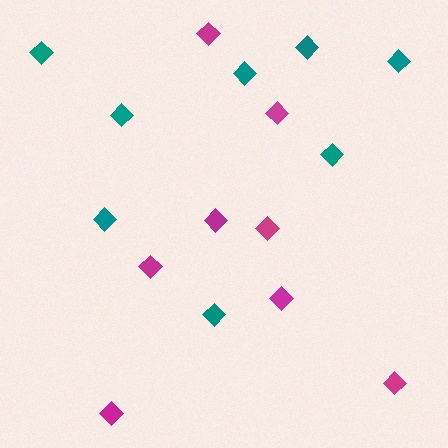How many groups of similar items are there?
There are 2 groups: one group of teal diamonds (8) and one group of magenta diamonds (8).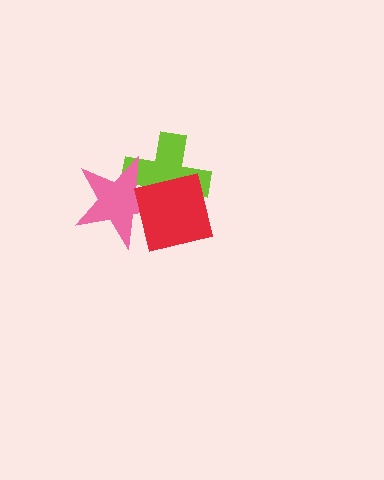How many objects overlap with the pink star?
2 objects overlap with the pink star.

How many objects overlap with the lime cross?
2 objects overlap with the lime cross.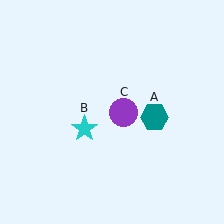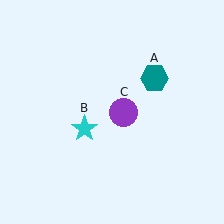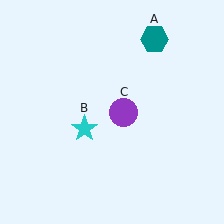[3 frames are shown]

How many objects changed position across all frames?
1 object changed position: teal hexagon (object A).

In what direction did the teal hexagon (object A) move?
The teal hexagon (object A) moved up.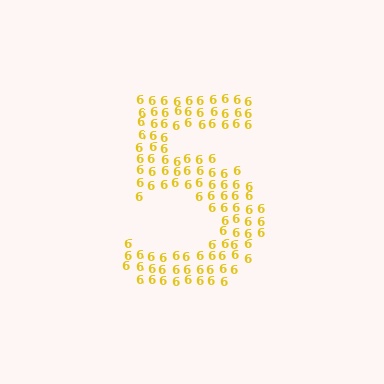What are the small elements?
The small elements are digit 6's.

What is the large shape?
The large shape is the digit 5.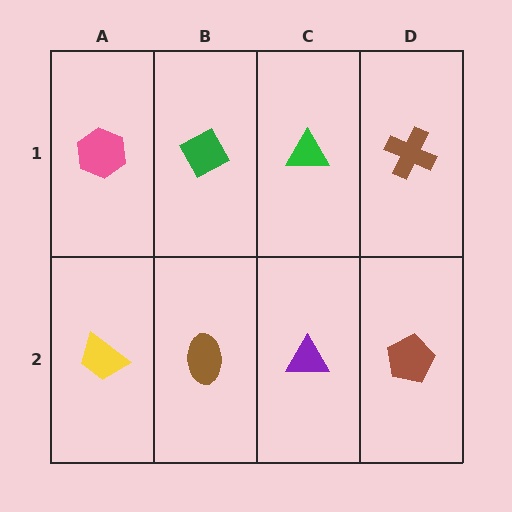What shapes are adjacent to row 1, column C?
A purple triangle (row 2, column C), a green diamond (row 1, column B), a brown cross (row 1, column D).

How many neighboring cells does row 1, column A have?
2.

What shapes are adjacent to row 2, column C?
A green triangle (row 1, column C), a brown ellipse (row 2, column B), a brown pentagon (row 2, column D).